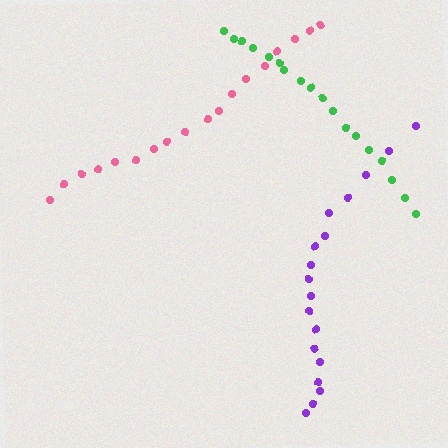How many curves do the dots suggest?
There are 3 distinct paths.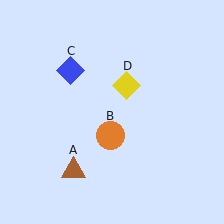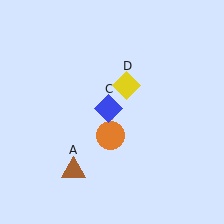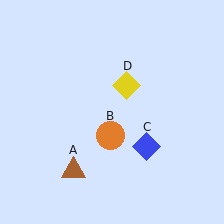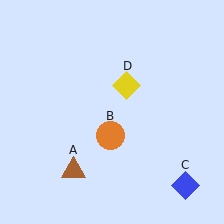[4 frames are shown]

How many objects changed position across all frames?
1 object changed position: blue diamond (object C).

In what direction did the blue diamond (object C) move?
The blue diamond (object C) moved down and to the right.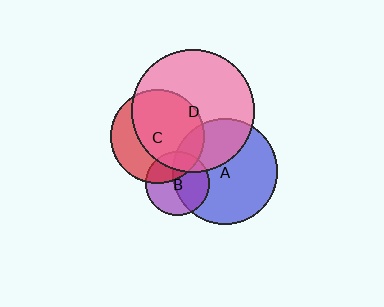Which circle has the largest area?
Circle D (pink).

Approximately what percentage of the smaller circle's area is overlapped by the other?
Approximately 35%.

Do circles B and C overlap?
Yes.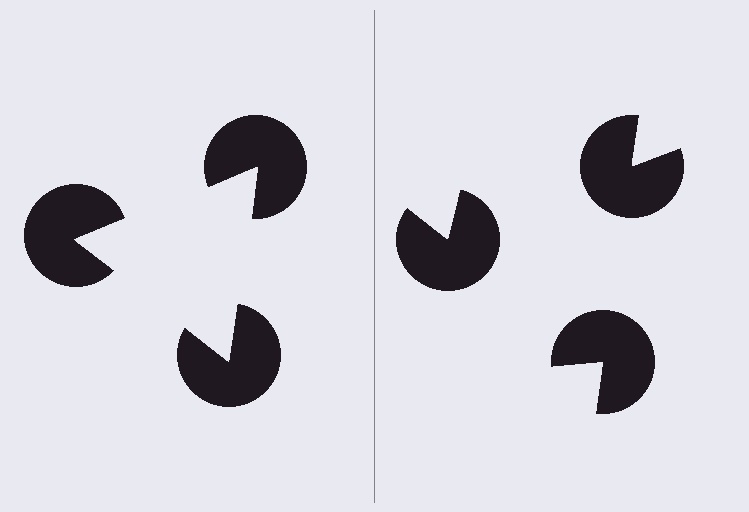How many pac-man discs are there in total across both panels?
6 — 3 on each side.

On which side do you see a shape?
An illusory triangle appears on the left side. On the right side the wedge cuts are rotated, so no coherent shape forms.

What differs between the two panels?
The pac-man discs are positioned identically on both sides; only the wedge orientations differ. On the left they align to a triangle; on the right they are misaligned.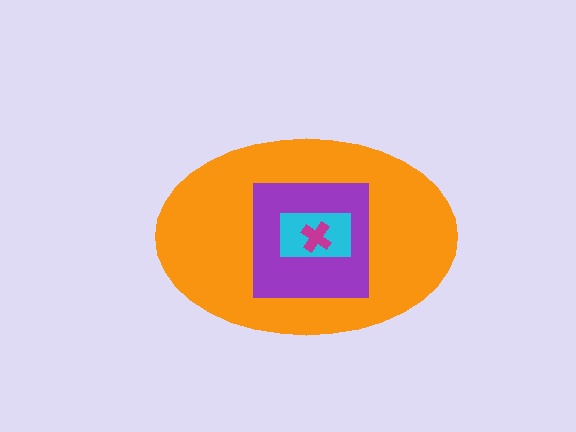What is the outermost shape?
The orange ellipse.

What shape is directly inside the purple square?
The cyan rectangle.